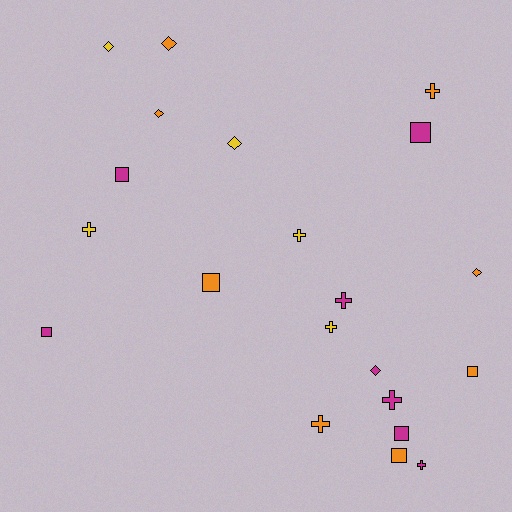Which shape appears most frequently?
Cross, with 8 objects.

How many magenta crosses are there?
There are 3 magenta crosses.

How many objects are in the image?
There are 21 objects.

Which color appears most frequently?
Orange, with 8 objects.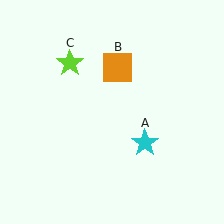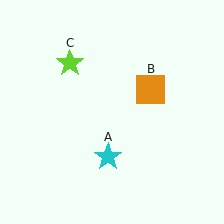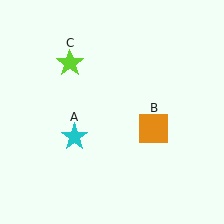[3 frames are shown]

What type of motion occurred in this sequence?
The cyan star (object A), orange square (object B) rotated clockwise around the center of the scene.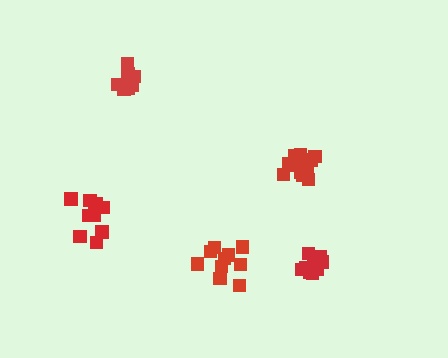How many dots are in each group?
Group 1: 11 dots, Group 2: 13 dots, Group 3: 10 dots, Group 4: 15 dots, Group 5: 11 dots (60 total).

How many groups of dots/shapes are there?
There are 5 groups.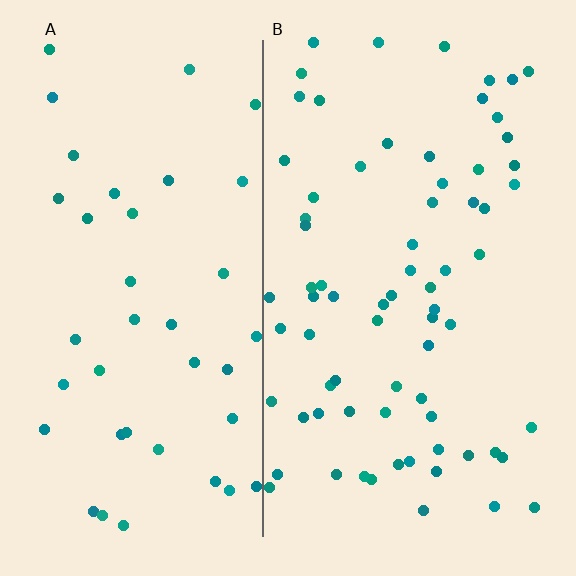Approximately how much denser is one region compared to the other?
Approximately 1.8× — region B over region A.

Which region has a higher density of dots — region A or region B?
B (the right).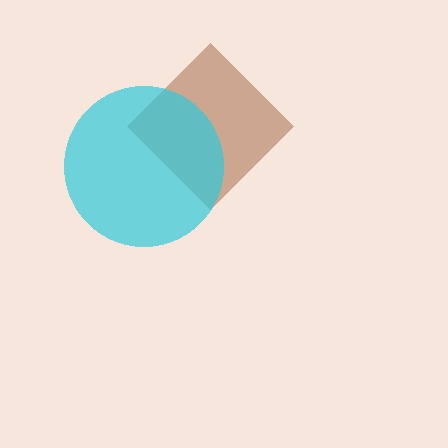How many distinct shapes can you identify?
There are 2 distinct shapes: a brown diamond, a cyan circle.